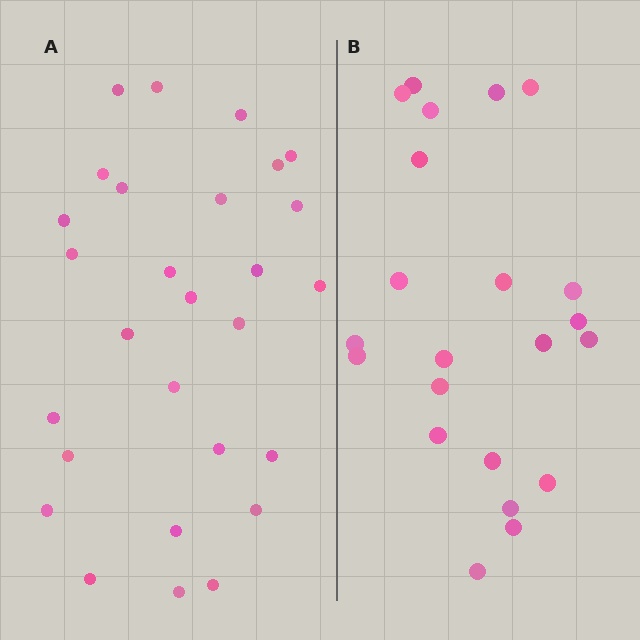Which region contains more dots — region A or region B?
Region A (the left region) has more dots.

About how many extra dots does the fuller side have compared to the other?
Region A has about 6 more dots than region B.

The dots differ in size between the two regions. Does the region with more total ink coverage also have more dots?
No. Region B has more total ink coverage because its dots are larger, but region A actually contains more individual dots. Total area can be misleading — the number of items is what matters here.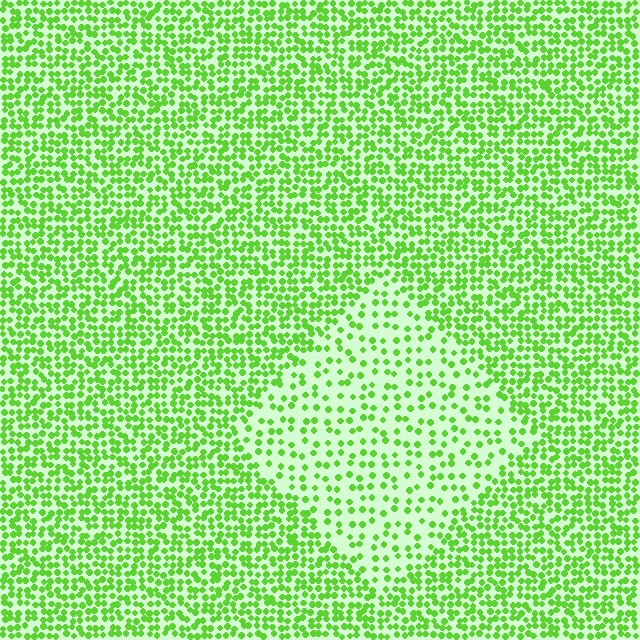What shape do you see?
I see a diamond.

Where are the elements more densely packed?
The elements are more densely packed outside the diamond boundary.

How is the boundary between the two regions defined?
The boundary is defined by a change in element density (approximately 2.2x ratio). All elements are the same color, size, and shape.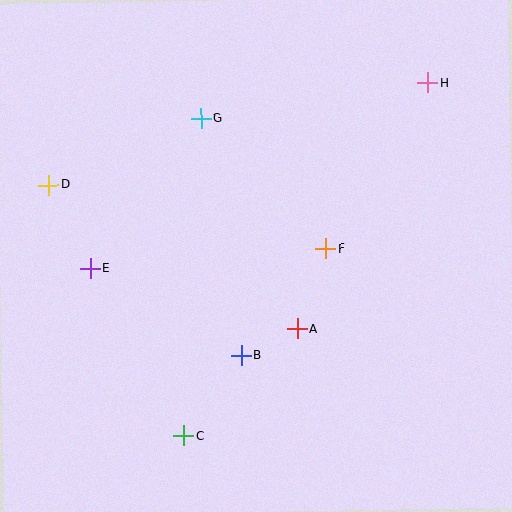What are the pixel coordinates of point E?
Point E is at (90, 268).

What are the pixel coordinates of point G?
Point G is at (201, 118).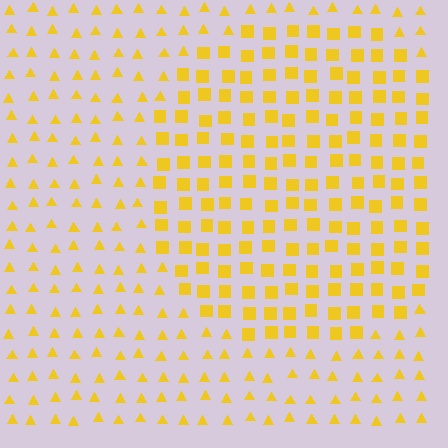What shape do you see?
I see a circle.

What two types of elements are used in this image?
The image uses squares inside the circle region and triangles outside it.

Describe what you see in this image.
The image is filled with small yellow elements arranged in a uniform grid. A circle-shaped region contains squares, while the surrounding area contains triangles. The boundary is defined purely by the change in element shape.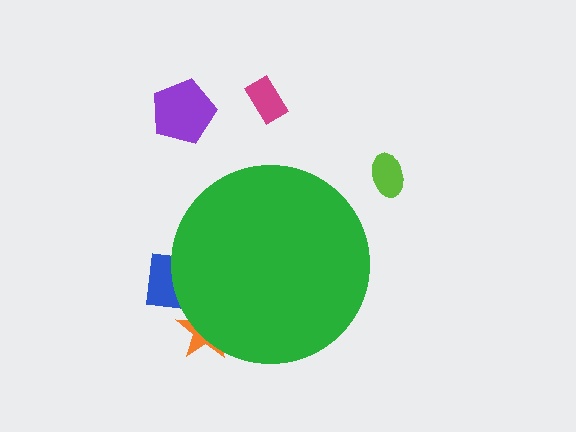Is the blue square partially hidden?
Yes, the blue square is partially hidden behind the green circle.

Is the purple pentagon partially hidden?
No, the purple pentagon is fully visible.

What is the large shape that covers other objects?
A green circle.